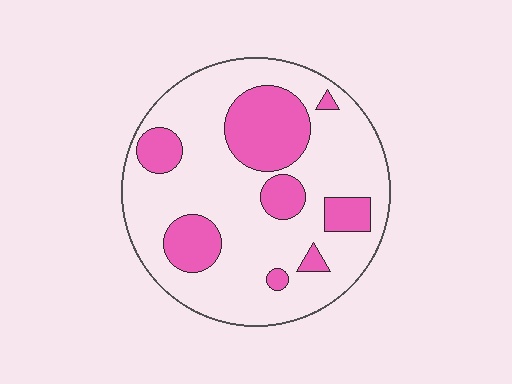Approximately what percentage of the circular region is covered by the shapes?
Approximately 25%.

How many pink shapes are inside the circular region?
8.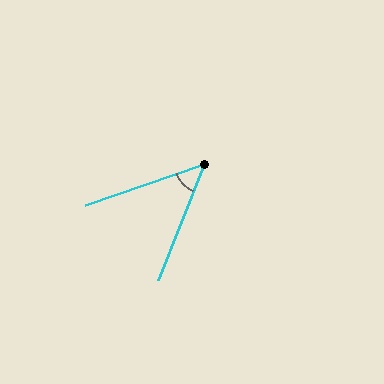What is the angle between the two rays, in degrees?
Approximately 49 degrees.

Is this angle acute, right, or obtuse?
It is acute.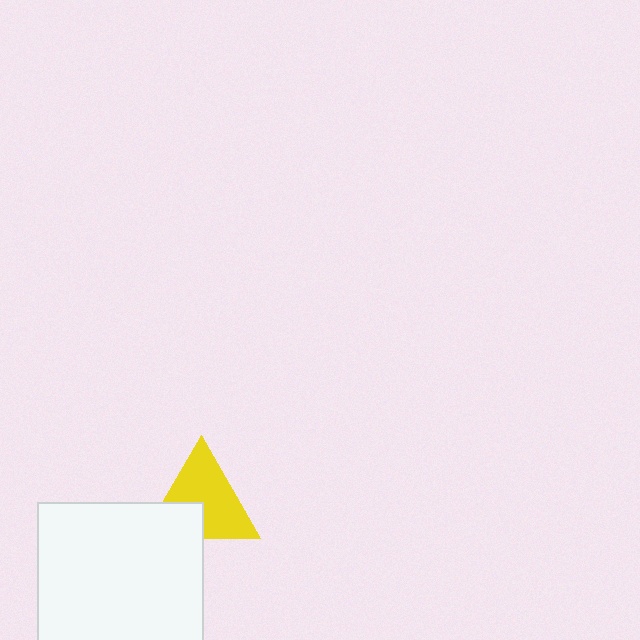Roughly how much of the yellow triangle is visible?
Most of it is visible (roughly 69%).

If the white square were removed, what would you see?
You would see the complete yellow triangle.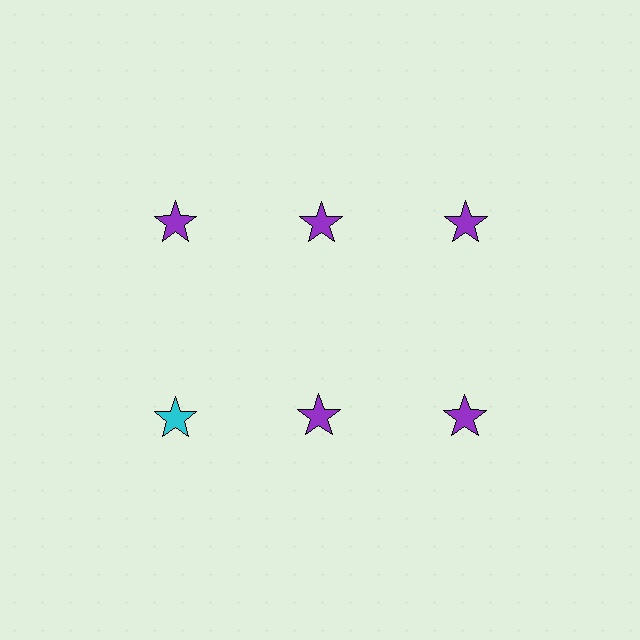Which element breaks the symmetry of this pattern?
The cyan star in the second row, leftmost column breaks the symmetry. All other shapes are purple stars.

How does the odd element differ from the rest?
It has a different color: cyan instead of purple.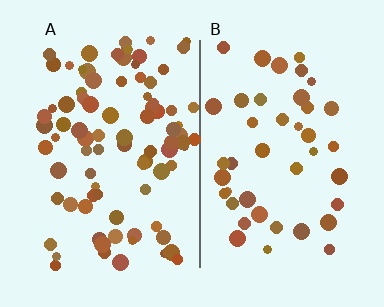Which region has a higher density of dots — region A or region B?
A (the left).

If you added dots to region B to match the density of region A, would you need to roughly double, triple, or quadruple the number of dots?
Approximately double.